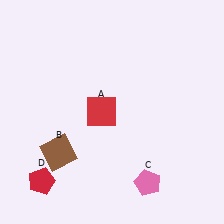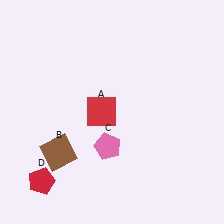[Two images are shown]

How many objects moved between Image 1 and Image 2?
1 object moved between the two images.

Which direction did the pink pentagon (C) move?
The pink pentagon (C) moved left.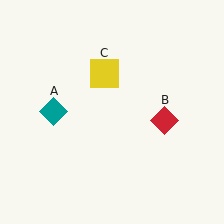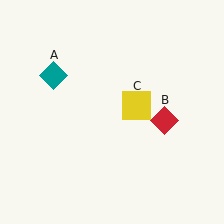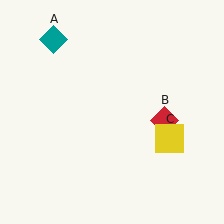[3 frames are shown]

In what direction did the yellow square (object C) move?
The yellow square (object C) moved down and to the right.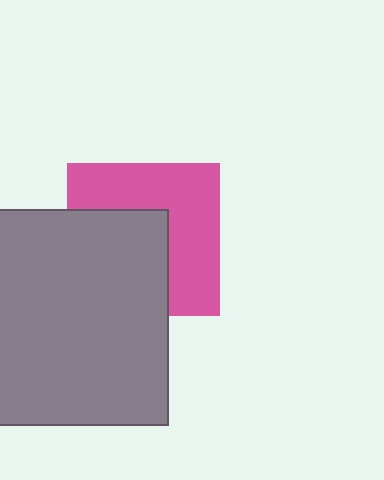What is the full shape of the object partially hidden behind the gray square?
The partially hidden object is a pink square.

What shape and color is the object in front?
The object in front is a gray square.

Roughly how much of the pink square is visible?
About half of it is visible (roughly 53%).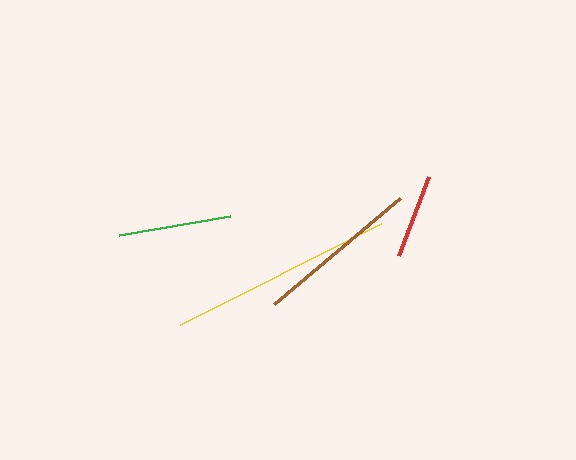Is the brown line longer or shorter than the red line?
The brown line is longer than the red line.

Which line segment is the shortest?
The red line is the shortest at approximately 85 pixels.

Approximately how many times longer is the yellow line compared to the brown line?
The yellow line is approximately 1.4 times the length of the brown line.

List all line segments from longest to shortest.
From longest to shortest: yellow, brown, green, red.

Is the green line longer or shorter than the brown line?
The brown line is longer than the green line.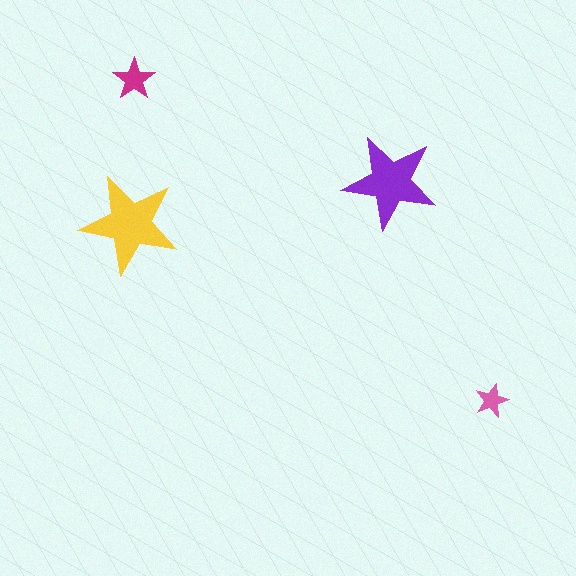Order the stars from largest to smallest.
the yellow one, the purple one, the magenta one, the pink one.